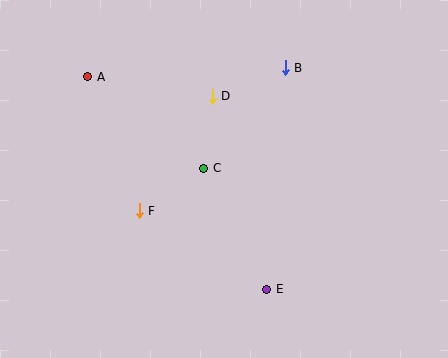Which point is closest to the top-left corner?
Point A is closest to the top-left corner.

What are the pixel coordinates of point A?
Point A is at (88, 77).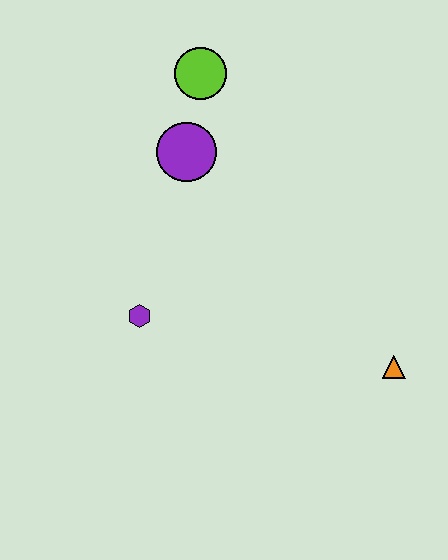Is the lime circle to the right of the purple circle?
Yes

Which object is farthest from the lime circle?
The orange triangle is farthest from the lime circle.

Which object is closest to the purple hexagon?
The purple circle is closest to the purple hexagon.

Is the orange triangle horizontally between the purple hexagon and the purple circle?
No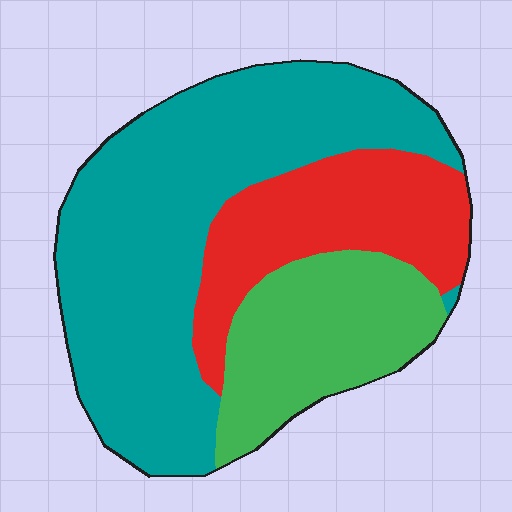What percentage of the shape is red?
Red covers roughly 25% of the shape.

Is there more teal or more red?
Teal.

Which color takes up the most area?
Teal, at roughly 55%.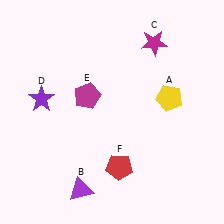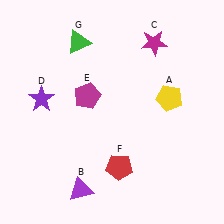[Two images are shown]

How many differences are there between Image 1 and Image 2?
There is 1 difference between the two images.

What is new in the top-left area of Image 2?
A green triangle (G) was added in the top-left area of Image 2.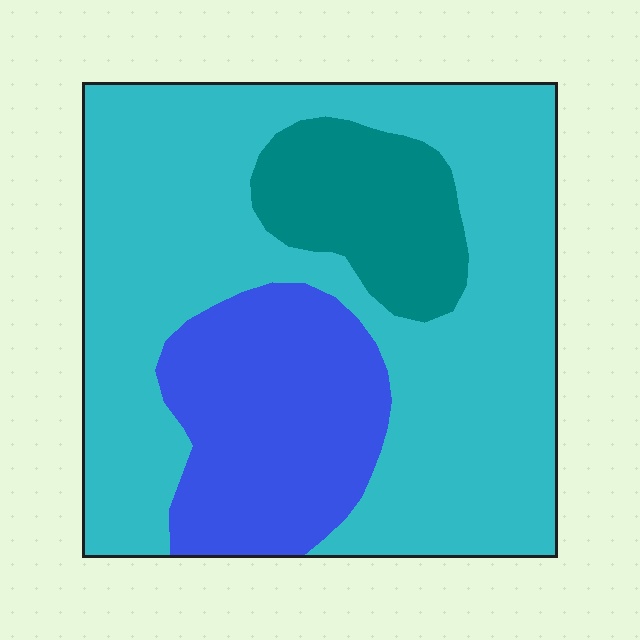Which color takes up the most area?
Cyan, at roughly 65%.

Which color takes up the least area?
Teal, at roughly 15%.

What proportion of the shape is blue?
Blue takes up less than a quarter of the shape.